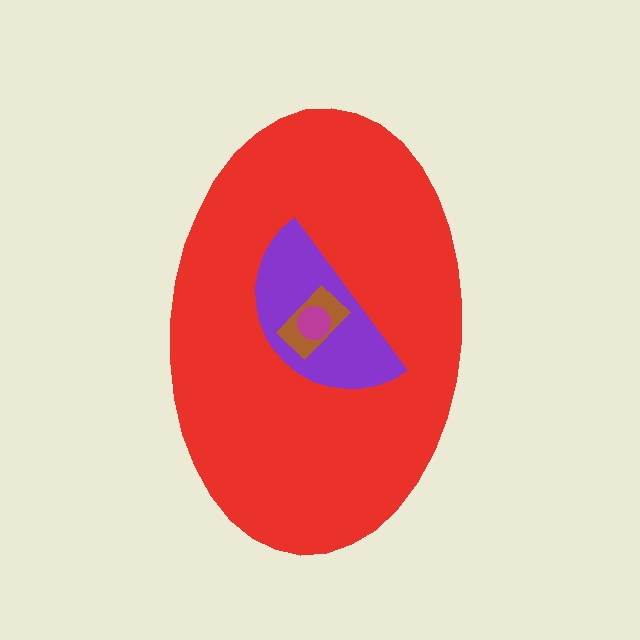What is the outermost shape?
The red ellipse.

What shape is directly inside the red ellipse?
The purple semicircle.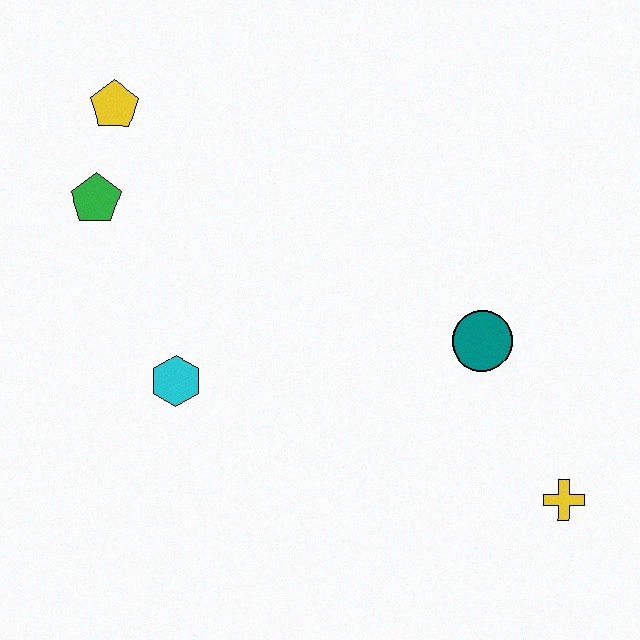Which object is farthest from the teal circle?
The yellow pentagon is farthest from the teal circle.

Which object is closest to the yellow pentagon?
The green pentagon is closest to the yellow pentagon.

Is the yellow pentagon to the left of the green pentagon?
No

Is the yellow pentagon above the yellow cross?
Yes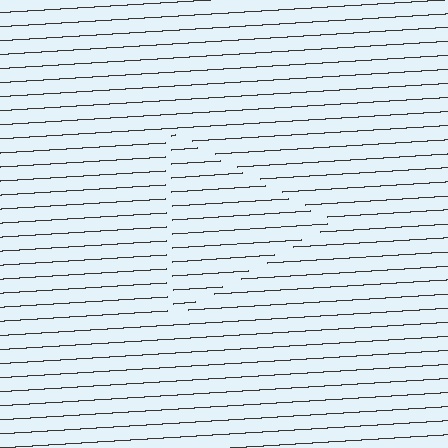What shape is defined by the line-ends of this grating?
An illusory triangle. The interior of the shape contains the same grating, shifted by half a period — the contour is defined by the phase discontinuity where line-ends from the inner and outer gratings abut.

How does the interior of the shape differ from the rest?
The interior of the shape contains the same grating, shifted by half a period — the contour is defined by the phase discontinuity where line-ends from the inner and outer gratings abut.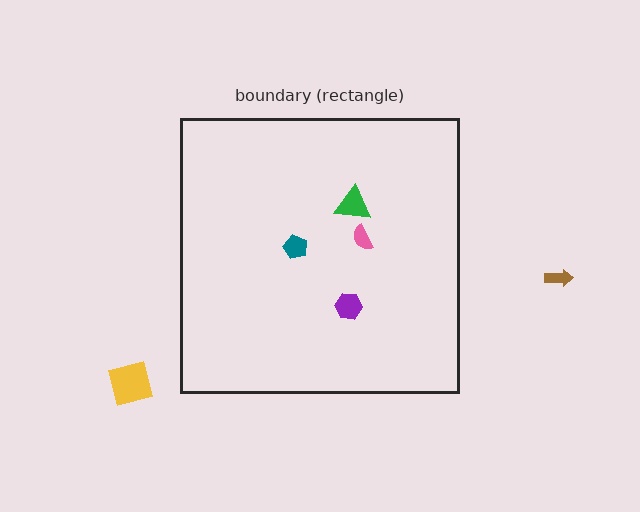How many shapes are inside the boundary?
4 inside, 2 outside.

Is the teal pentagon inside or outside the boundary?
Inside.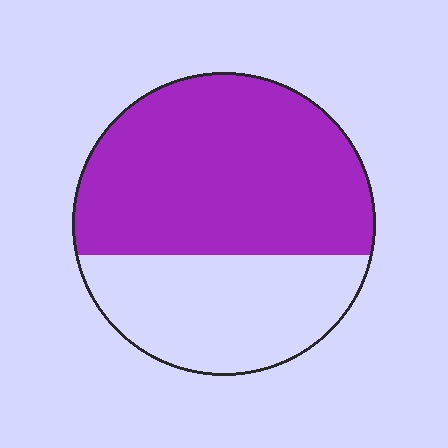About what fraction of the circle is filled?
About five eighths (5/8).